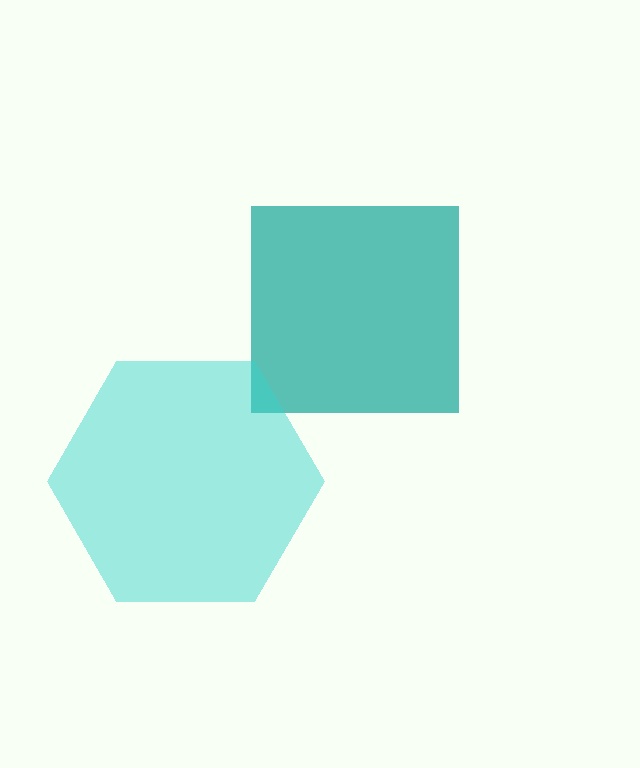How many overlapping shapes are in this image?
There are 2 overlapping shapes in the image.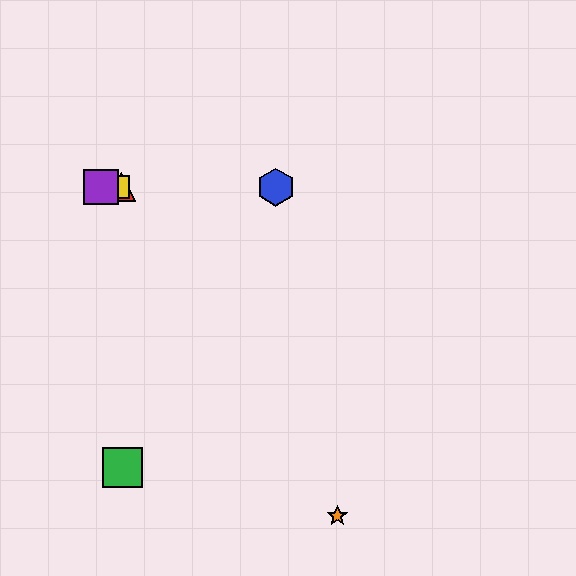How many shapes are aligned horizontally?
4 shapes (the red triangle, the blue hexagon, the yellow square, the purple square) are aligned horizontally.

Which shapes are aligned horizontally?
The red triangle, the blue hexagon, the yellow square, the purple square are aligned horizontally.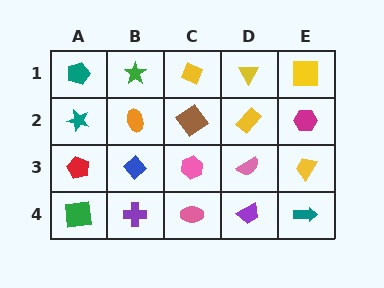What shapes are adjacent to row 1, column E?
A magenta hexagon (row 2, column E), a yellow triangle (row 1, column D).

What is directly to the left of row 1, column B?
A teal pentagon.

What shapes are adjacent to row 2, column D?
A yellow triangle (row 1, column D), a pink semicircle (row 3, column D), a brown diamond (row 2, column C), a magenta hexagon (row 2, column E).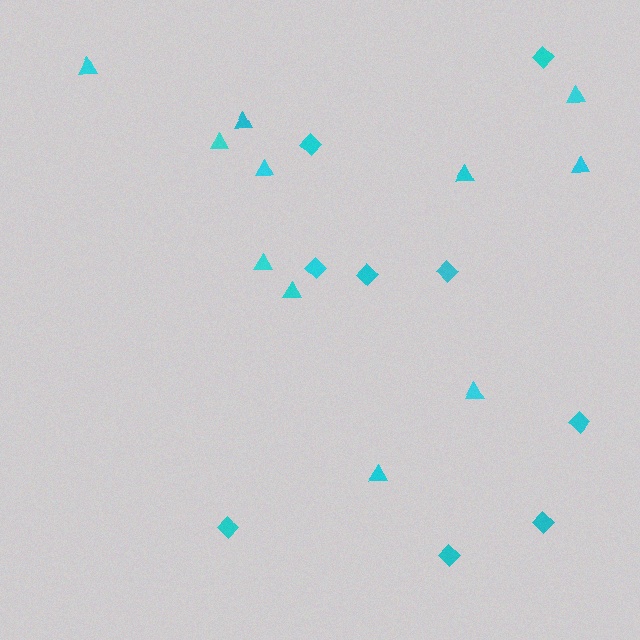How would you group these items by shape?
There are 2 groups: one group of triangles (11) and one group of diamonds (9).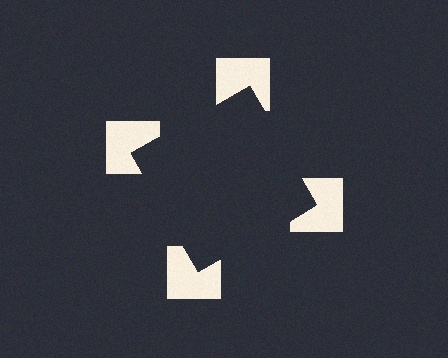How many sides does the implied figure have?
4 sides.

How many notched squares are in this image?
There are 4 — one at each vertex of the illusory square.